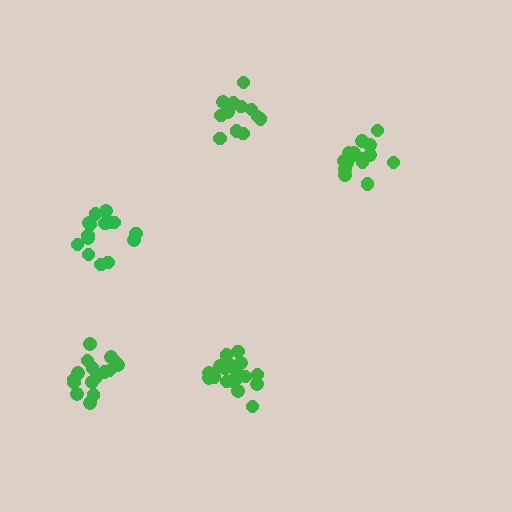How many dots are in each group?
Group 1: 15 dots, Group 2: 13 dots, Group 3: 15 dots, Group 4: 18 dots, Group 5: 16 dots (77 total).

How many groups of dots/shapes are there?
There are 5 groups.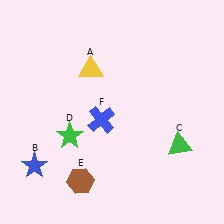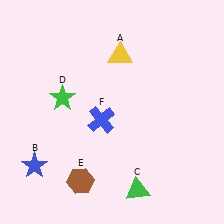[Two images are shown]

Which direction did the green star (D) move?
The green star (D) moved up.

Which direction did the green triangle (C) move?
The green triangle (C) moved down.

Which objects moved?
The objects that moved are: the yellow triangle (A), the green triangle (C), the green star (D).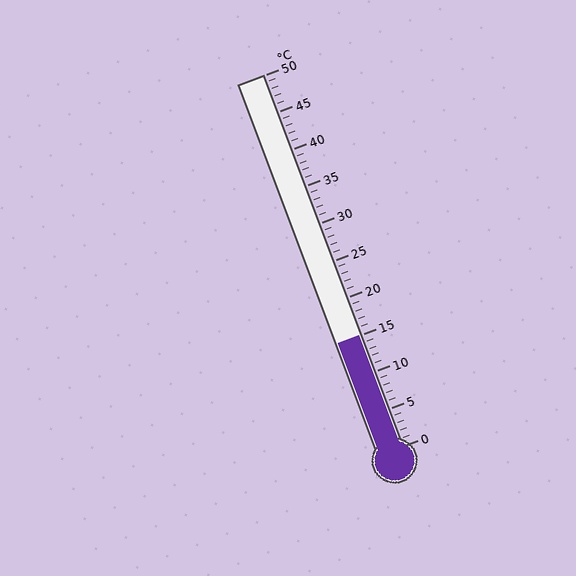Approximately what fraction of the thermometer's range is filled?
The thermometer is filled to approximately 30% of its range.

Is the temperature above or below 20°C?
The temperature is below 20°C.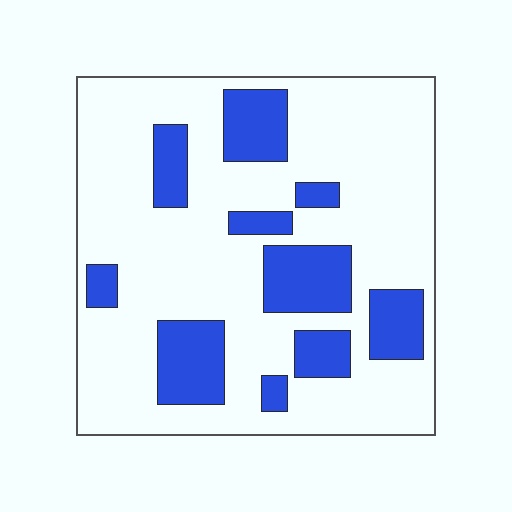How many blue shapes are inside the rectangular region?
10.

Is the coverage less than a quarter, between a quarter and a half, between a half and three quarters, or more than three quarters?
Less than a quarter.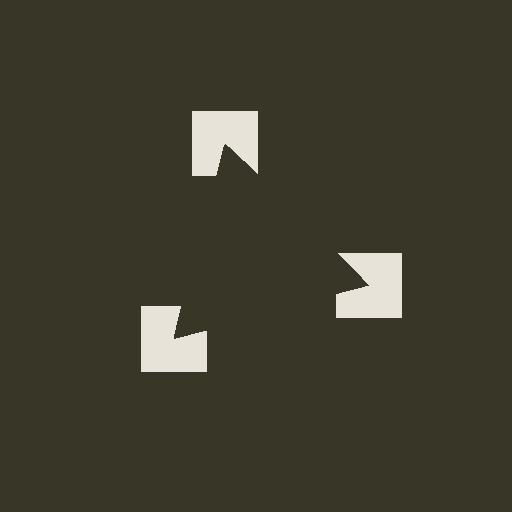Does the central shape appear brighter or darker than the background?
It typically appears slightly darker than the background, even though no actual brightness change is drawn.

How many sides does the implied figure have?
3 sides.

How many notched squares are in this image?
There are 3 — one at each vertex of the illusory triangle.